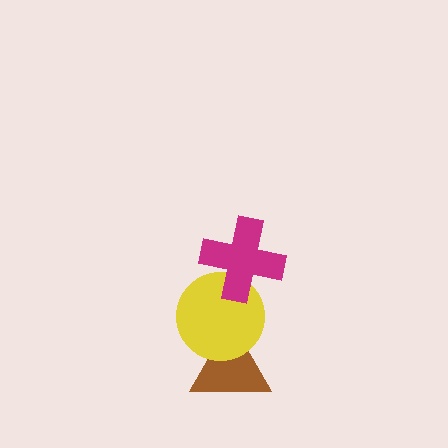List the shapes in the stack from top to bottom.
From top to bottom: the magenta cross, the yellow circle, the brown triangle.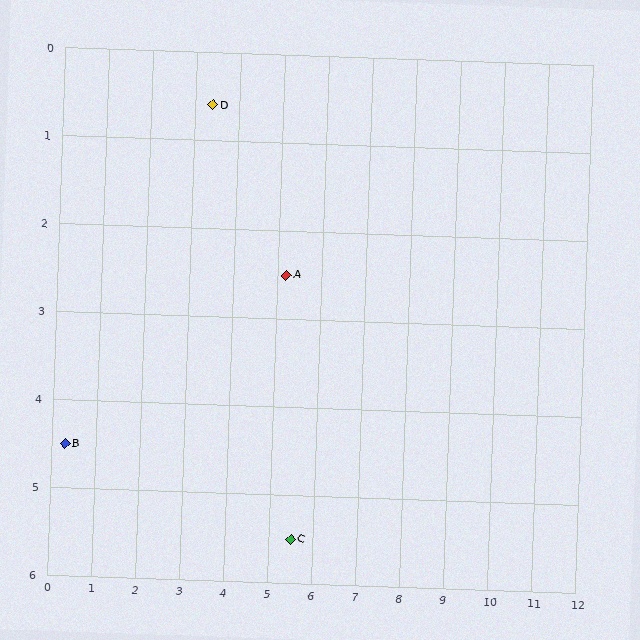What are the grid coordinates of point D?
Point D is at approximately (3.4, 0.6).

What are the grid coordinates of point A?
Point A is at approximately (5.2, 2.5).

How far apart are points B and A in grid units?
Points B and A are about 5.3 grid units apart.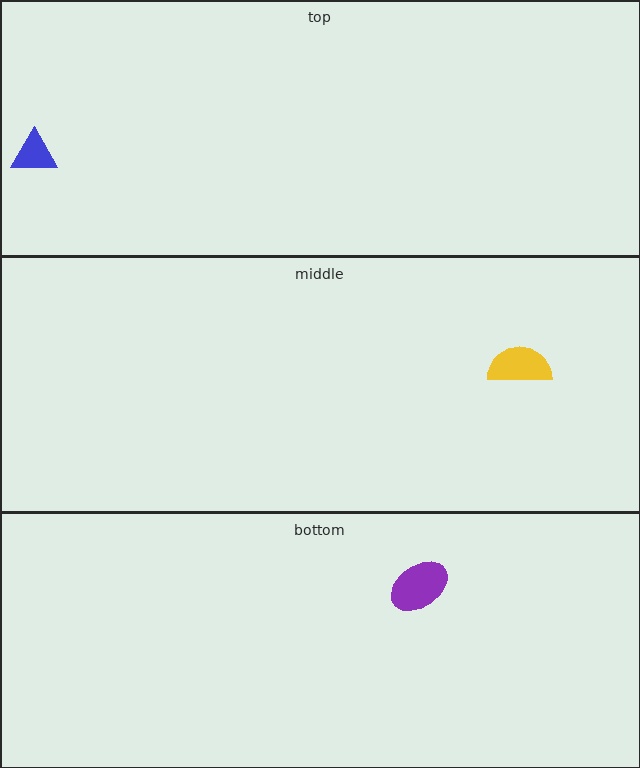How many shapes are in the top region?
1.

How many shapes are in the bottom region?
1.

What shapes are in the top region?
The blue triangle.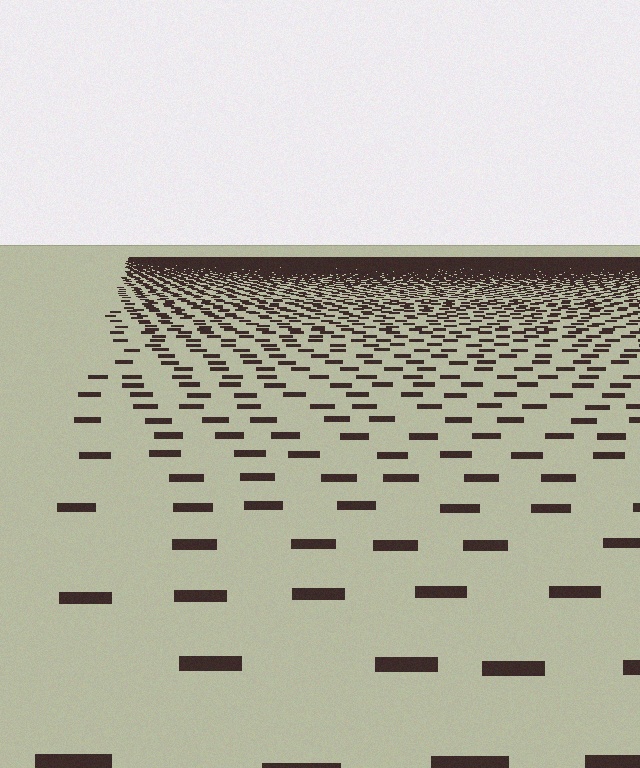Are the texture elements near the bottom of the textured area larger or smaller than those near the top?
Larger. Near the bottom, elements are closer to the viewer and appear at a bigger on-screen size.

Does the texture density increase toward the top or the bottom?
Density increases toward the top.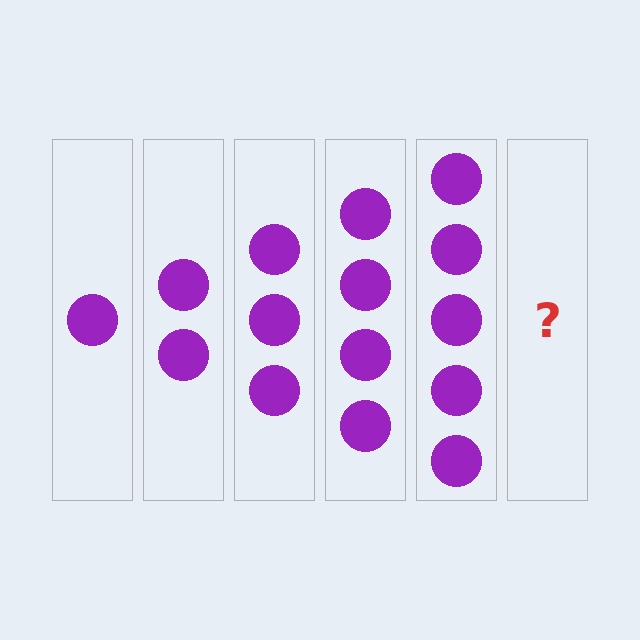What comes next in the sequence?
The next element should be 6 circles.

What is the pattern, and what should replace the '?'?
The pattern is that each step adds one more circle. The '?' should be 6 circles.